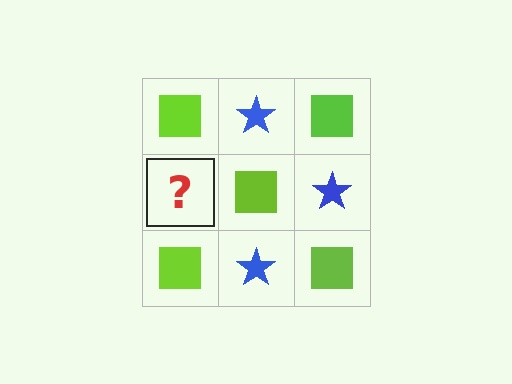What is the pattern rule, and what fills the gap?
The rule is that it alternates lime square and blue star in a checkerboard pattern. The gap should be filled with a blue star.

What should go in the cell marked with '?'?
The missing cell should contain a blue star.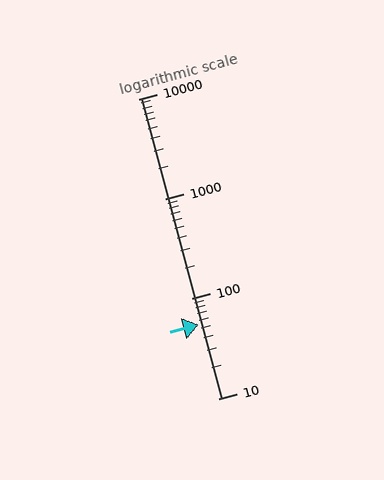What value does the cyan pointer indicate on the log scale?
The pointer indicates approximately 55.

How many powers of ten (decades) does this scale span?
The scale spans 3 decades, from 10 to 10000.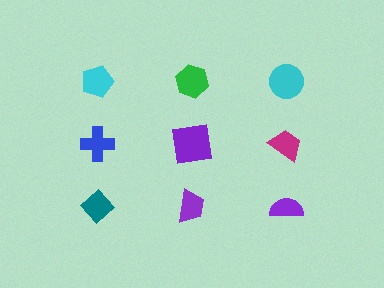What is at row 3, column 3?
A purple semicircle.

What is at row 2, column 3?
A magenta trapezoid.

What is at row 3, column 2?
A purple trapezoid.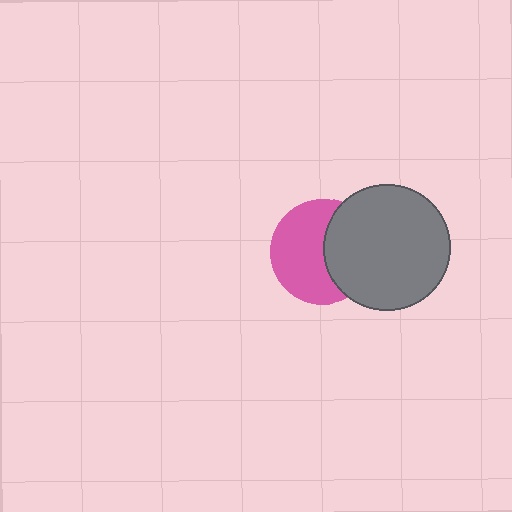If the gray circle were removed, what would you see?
You would see the complete pink circle.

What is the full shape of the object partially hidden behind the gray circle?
The partially hidden object is a pink circle.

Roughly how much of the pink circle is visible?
About half of it is visible (roughly 59%).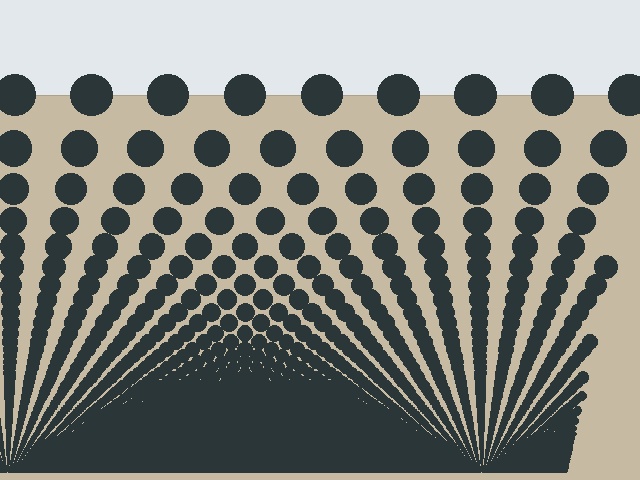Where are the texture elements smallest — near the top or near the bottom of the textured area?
Near the bottom.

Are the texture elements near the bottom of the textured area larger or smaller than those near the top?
Smaller. The gradient is inverted — elements near the bottom are smaller and denser.